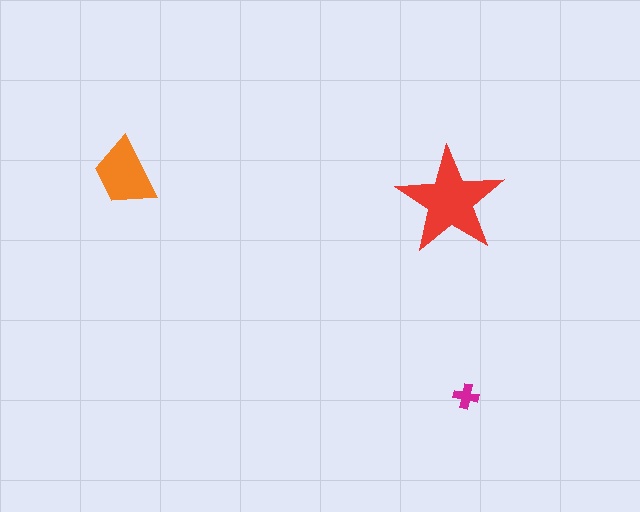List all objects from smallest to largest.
The magenta cross, the orange trapezoid, the red star.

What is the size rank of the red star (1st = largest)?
1st.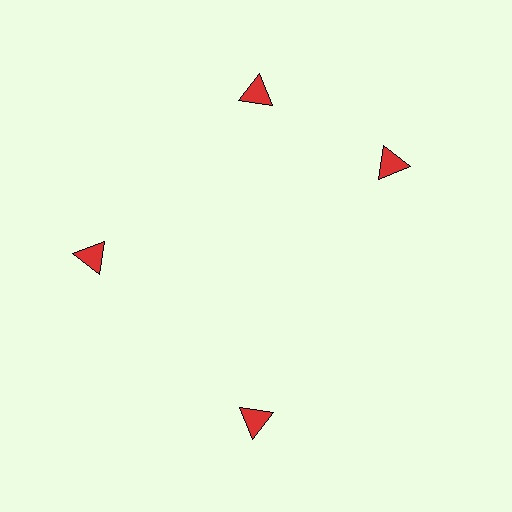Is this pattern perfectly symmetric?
No. The 4 red triangles are arranged in a ring, but one element near the 3 o'clock position is rotated out of alignment along the ring, breaking the 4-fold rotational symmetry.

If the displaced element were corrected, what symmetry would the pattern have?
It would have 4-fold rotational symmetry — the pattern would map onto itself every 90 degrees.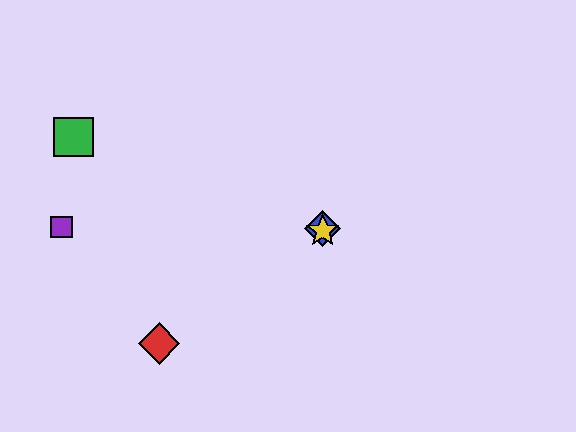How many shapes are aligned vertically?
2 shapes (the blue diamond, the yellow star) are aligned vertically.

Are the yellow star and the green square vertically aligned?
No, the yellow star is at x≈323 and the green square is at x≈73.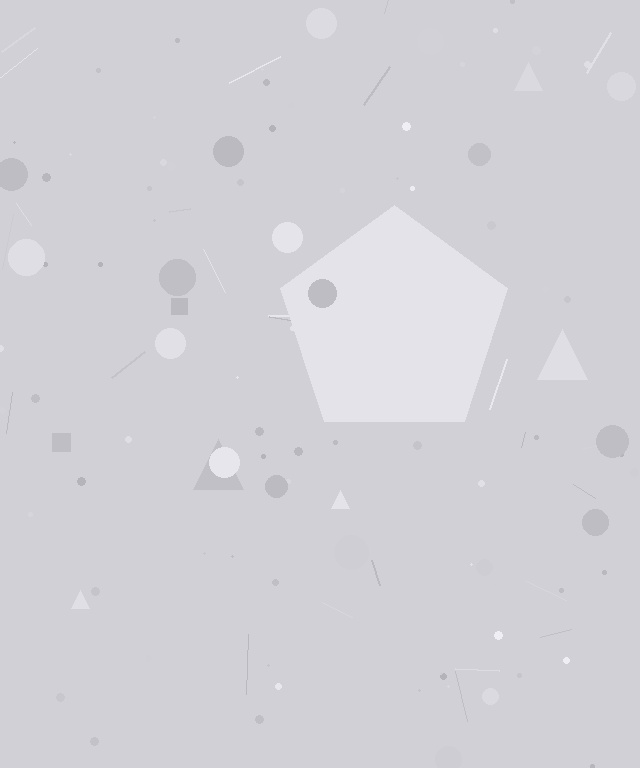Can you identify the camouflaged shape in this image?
The camouflaged shape is a pentagon.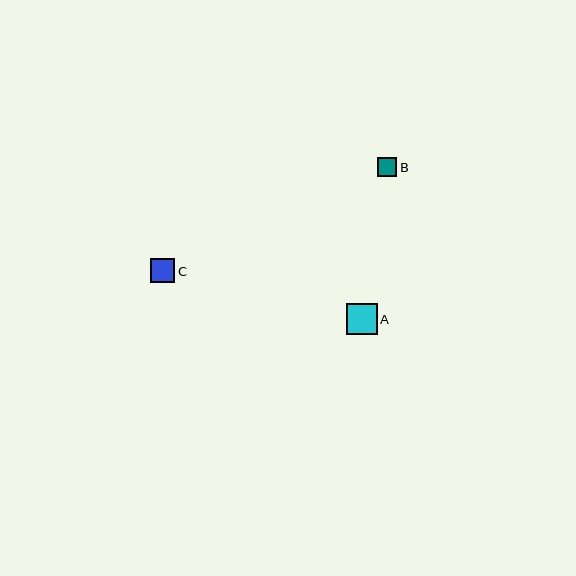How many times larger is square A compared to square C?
Square A is approximately 1.3 times the size of square C.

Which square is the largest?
Square A is the largest with a size of approximately 31 pixels.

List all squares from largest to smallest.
From largest to smallest: A, C, B.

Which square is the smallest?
Square B is the smallest with a size of approximately 19 pixels.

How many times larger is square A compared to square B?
Square A is approximately 1.7 times the size of square B.